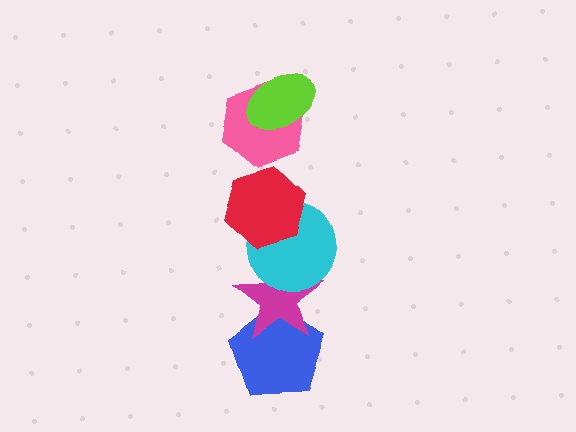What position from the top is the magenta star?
The magenta star is 5th from the top.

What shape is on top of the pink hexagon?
The lime ellipse is on top of the pink hexagon.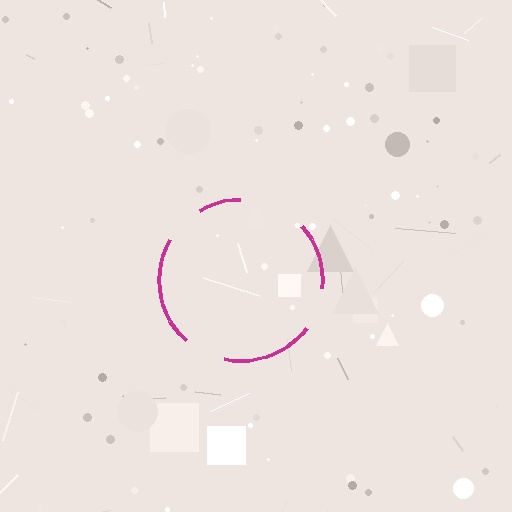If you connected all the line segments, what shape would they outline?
They would outline a circle.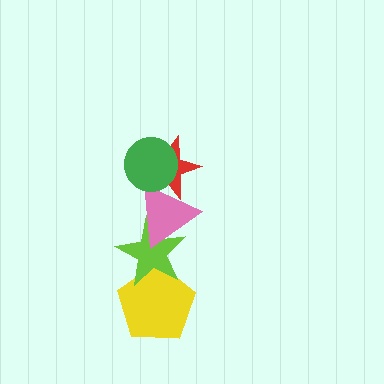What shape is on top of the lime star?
The pink triangle is on top of the lime star.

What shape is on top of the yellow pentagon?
The lime star is on top of the yellow pentagon.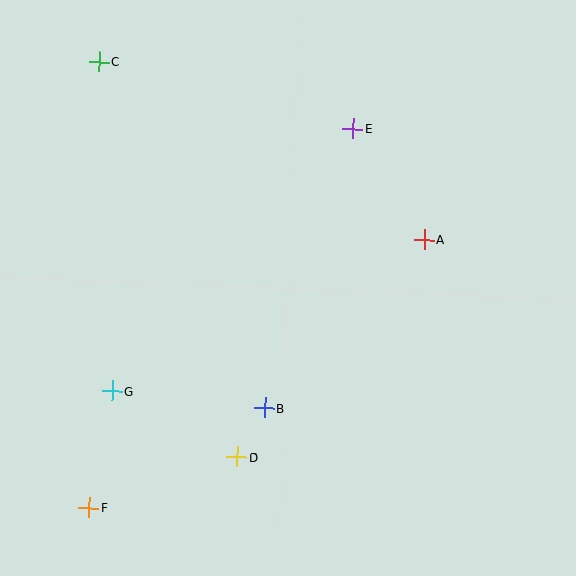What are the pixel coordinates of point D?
Point D is at (237, 457).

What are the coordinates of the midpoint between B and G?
The midpoint between B and G is at (188, 399).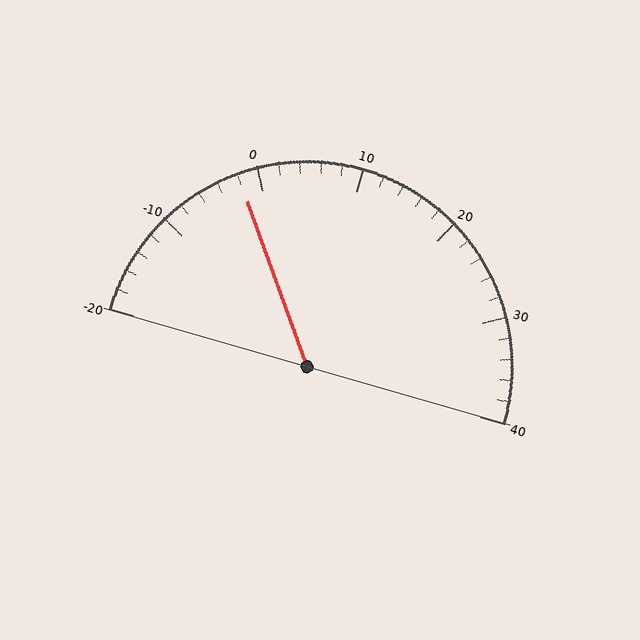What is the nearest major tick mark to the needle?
The nearest major tick mark is 0.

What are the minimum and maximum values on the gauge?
The gauge ranges from -20 to 40.